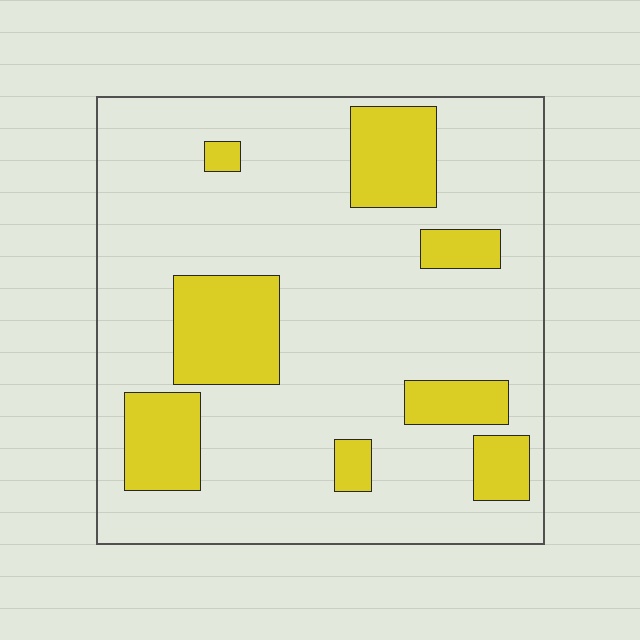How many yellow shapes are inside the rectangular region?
8.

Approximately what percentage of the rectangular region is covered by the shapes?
Approximately 20%.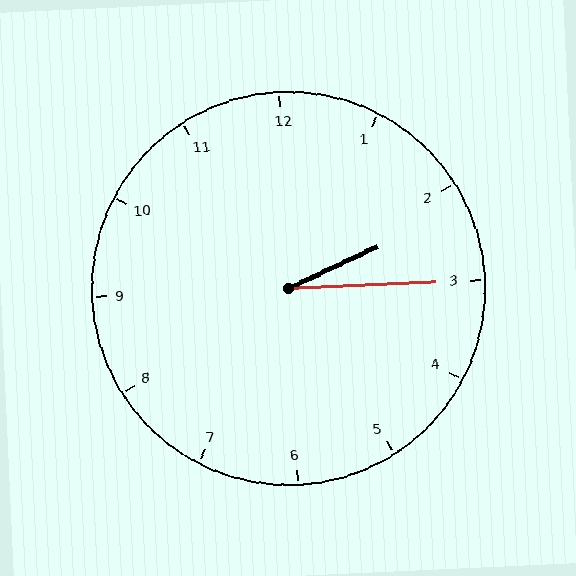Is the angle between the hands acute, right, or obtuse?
It is acute.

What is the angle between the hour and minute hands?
Approximately 22 degrees.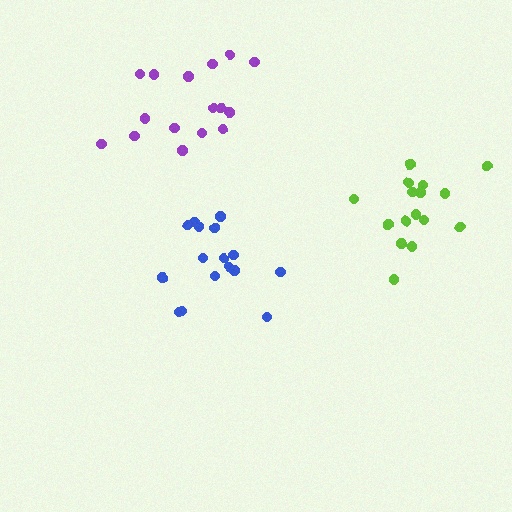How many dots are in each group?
Group 1: 16 dots, Group 2: 16 dots, Group 3: 16 dots (48 total).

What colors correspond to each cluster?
The clusters are colored: lime, purple, blue.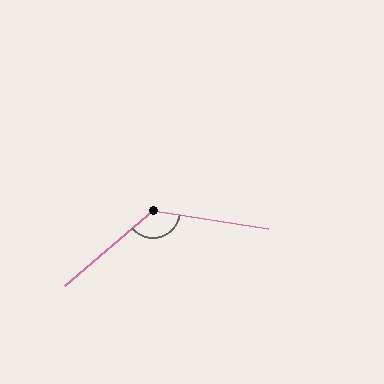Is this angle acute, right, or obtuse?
It is obtuse.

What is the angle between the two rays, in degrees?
Approximately 131 degrees.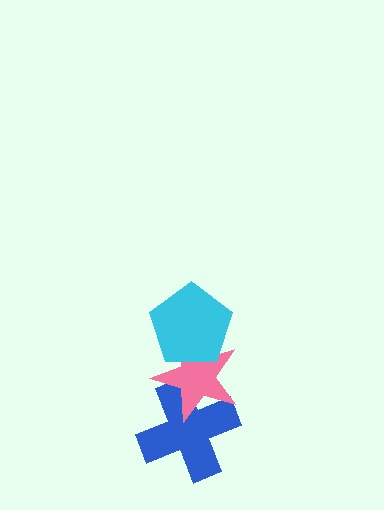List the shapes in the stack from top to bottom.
From top to bottom: the cyan pentagon, the pink star, the blue cross.